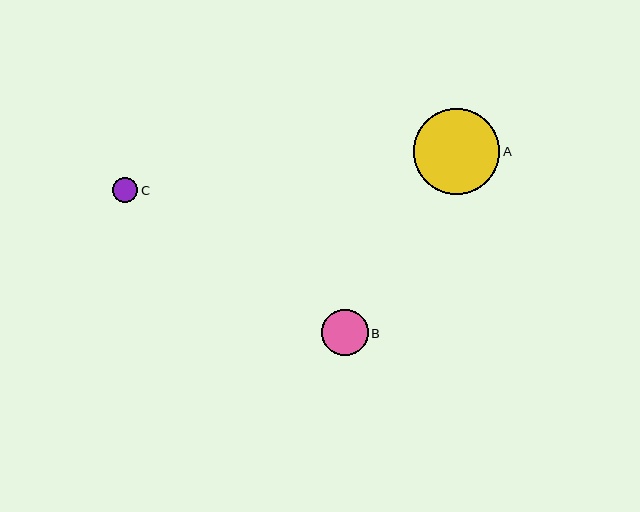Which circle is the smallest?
Circle C is the smallest with a size of approximately 25 pixels.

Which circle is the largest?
Circle A is the largest with a size of approximately 86 pixels.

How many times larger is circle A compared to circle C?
Circle A is approximately 3.4 times the size of circle C.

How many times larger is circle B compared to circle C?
Circle B is approximately 1.8 times the size of circle C.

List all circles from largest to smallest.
From largest to smallest: A, B, C.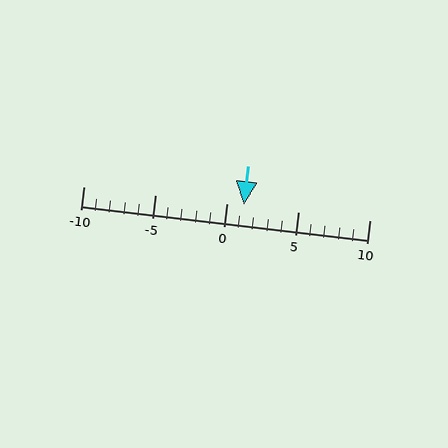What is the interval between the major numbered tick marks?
The major tick marks are spaced 5 units apart.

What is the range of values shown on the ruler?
The ruler shows values from -10 to 10.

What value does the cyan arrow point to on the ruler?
The cyan arrow points to approximately 1.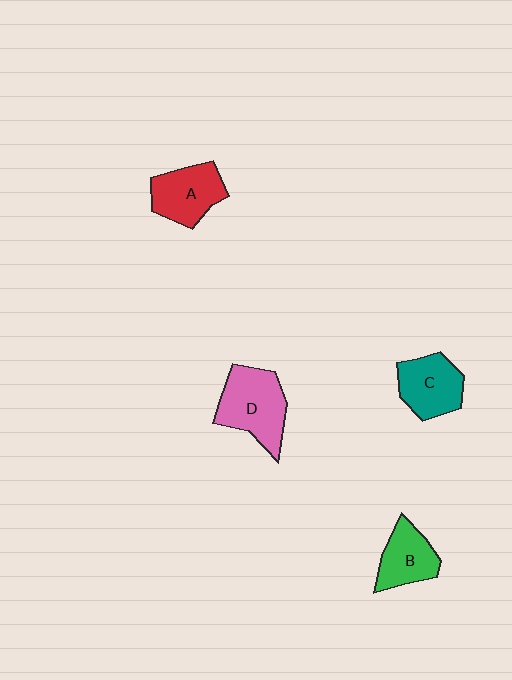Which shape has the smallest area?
Shape B (green).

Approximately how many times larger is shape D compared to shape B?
Approximately 1.4 times.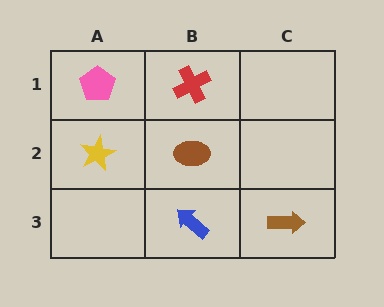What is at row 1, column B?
A red cross.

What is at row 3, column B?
A blue arrow.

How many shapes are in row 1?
2 shapes.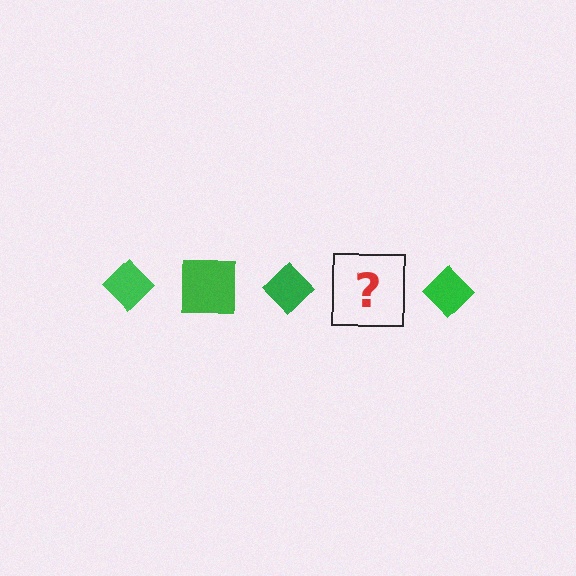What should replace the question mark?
The question mark should be replaced with a green square.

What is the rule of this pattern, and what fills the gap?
The rule is that the pattern cycles through diamond, square shapes in green. The gap should be filled with a green square.